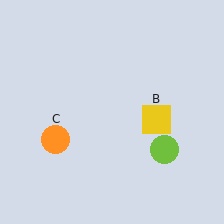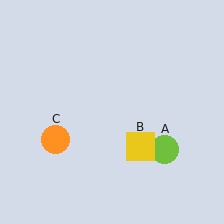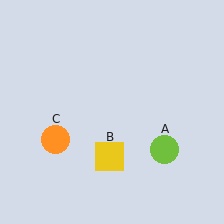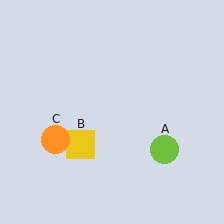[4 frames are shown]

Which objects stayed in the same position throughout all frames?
Lime circle (object A) and orange circle (object C) remained stationary.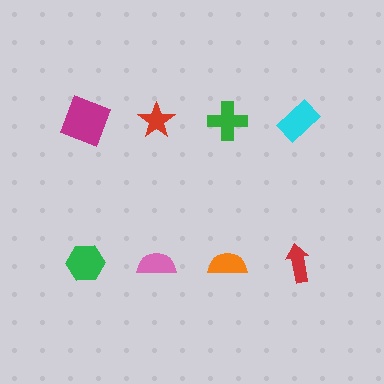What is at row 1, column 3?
A green cross.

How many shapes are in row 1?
4 shapes.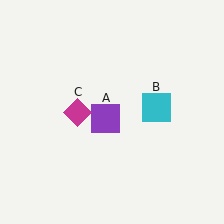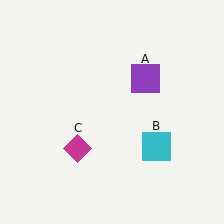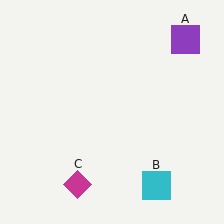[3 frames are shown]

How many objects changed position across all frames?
3 objects changed position: purple square (object A), cyan square (object B), magenta diamond (object C).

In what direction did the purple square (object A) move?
The purple square (object A) moved up and to the right.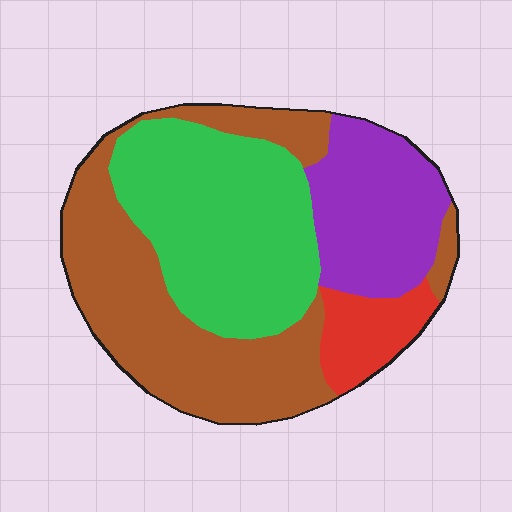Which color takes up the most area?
Brown, at roughly 40%.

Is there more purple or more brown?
Brown.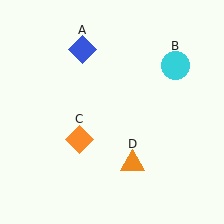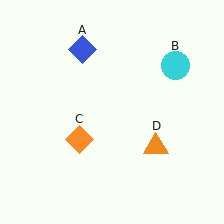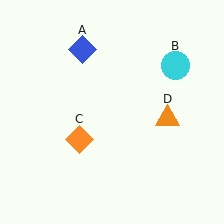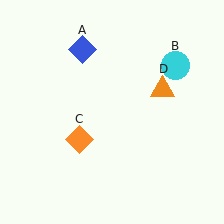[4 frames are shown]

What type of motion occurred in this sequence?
The orange triangle (object D) rotated counterclockwise around the center of the scene.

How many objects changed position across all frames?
1 object changed position: orange triangle (object D).